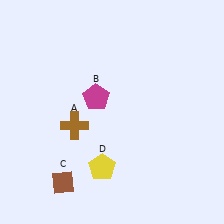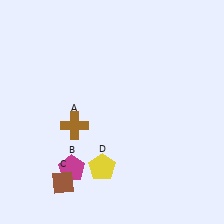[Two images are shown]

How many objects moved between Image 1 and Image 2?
1 object moved between the two images.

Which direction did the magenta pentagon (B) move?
The magenta pentagon (B) moved down.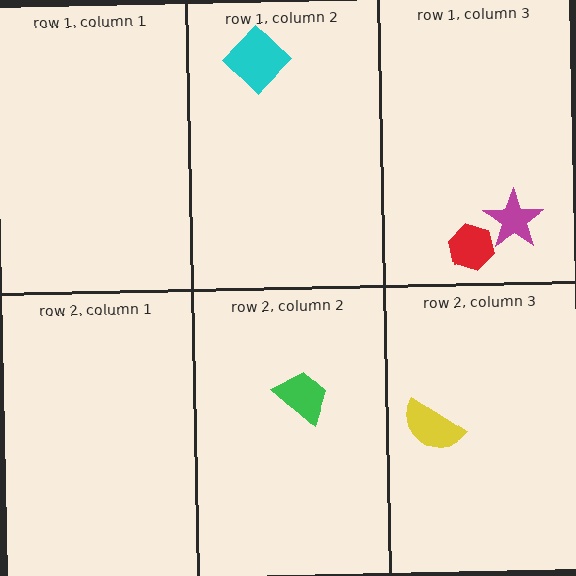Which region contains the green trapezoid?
The row 2, column 2 region.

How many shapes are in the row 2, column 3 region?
1.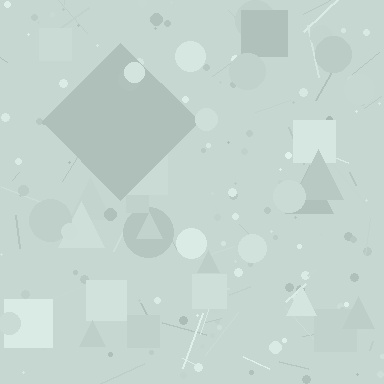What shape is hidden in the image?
A diamond is hidden in the image.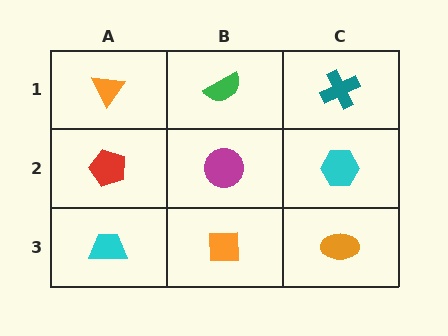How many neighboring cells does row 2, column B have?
4.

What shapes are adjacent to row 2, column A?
An orange triangle (row 1, column A), a cyan trapezoid (row 3, column A), a magenta circle (row 2, column B).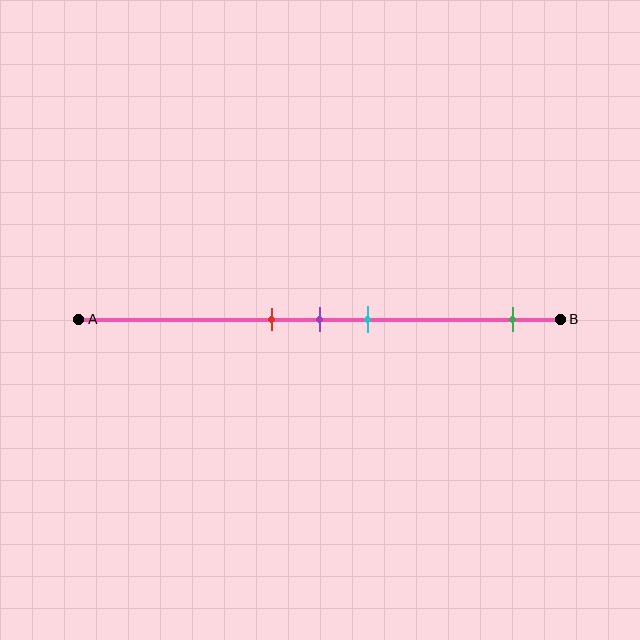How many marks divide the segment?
There are 4 marks dividing the segment.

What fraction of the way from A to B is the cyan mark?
The cyan mark is approximately 60% (0.6) of the way from A to B.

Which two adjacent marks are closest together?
The red and purple marks are the closest adjacent pair.